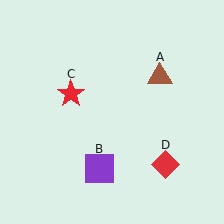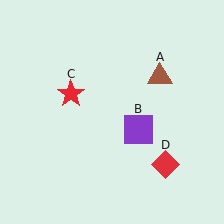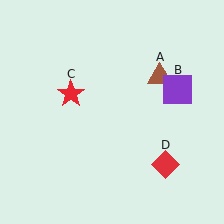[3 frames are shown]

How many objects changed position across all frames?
1 object changed position: purple square (object B).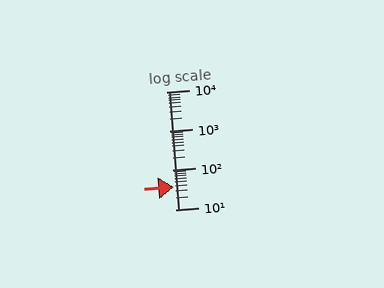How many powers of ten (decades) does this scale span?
The scale spans 3 decades, from 10 to 10000.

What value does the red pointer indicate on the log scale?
The pointer indicates approximately 37.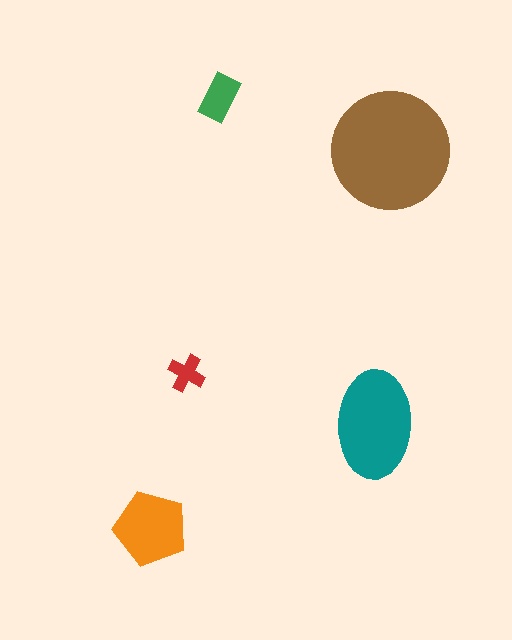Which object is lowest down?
The orange pentagon is bottommost.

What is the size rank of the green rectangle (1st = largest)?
4th.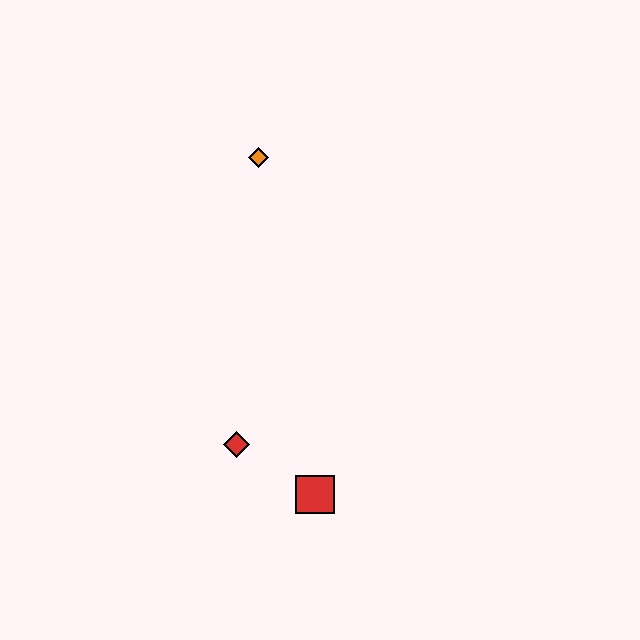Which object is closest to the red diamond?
The red square is closest to the red diamond.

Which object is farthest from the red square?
The orange diamond is farthest from the red square.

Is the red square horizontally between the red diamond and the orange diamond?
No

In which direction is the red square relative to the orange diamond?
The red square is below the orange diamond.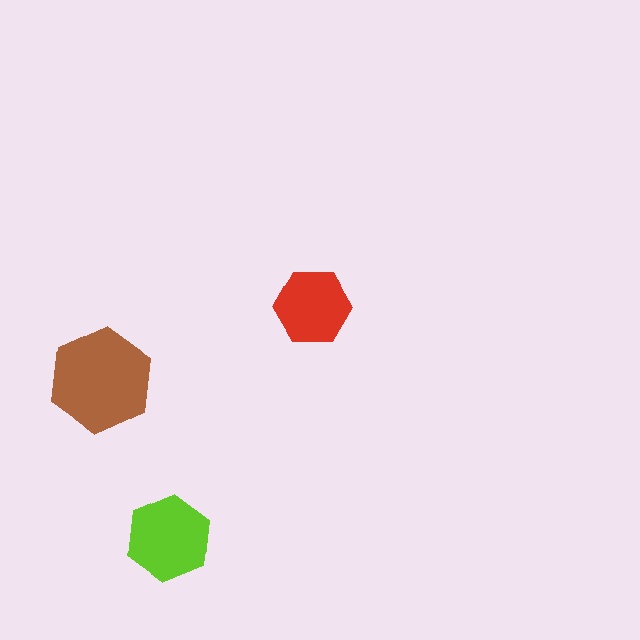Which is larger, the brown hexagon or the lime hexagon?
The brown one.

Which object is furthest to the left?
The brown hexagon is leftmost.